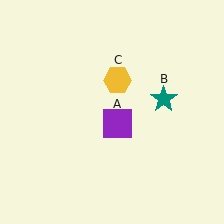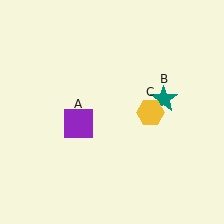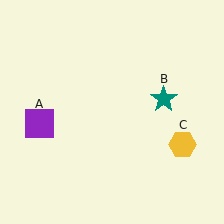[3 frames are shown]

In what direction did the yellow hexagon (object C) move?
The yellow hexagon (object C) moved down and to the right.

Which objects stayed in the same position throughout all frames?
Teal star (object B) remained stationary.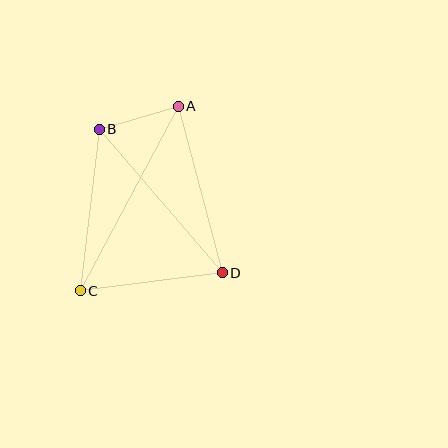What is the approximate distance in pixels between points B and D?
The distance between B and D is approximately 189 pixels.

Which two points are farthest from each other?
Points A and C are farthest from each other.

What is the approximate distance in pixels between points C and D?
The distance between C and D is approximately 143 pixels.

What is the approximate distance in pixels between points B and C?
The distance between B and C is approximately 162 pixels.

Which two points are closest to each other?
Points A and B are closest to each other.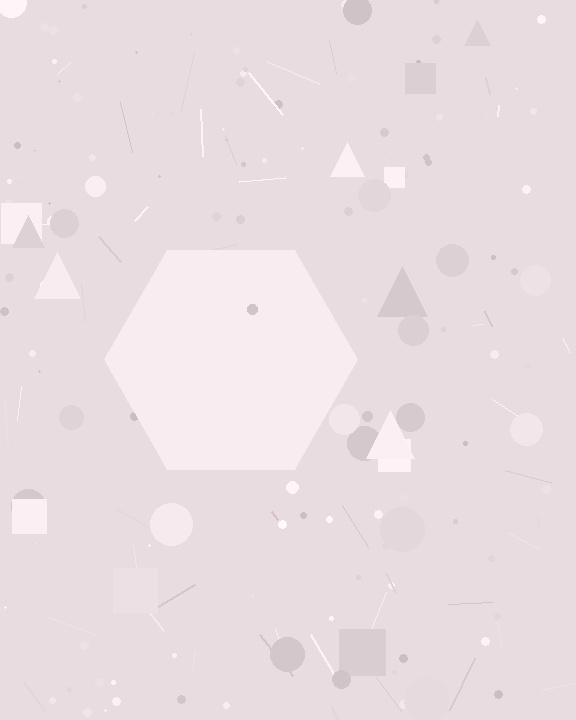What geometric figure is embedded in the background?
A hexagon is embedded in the background.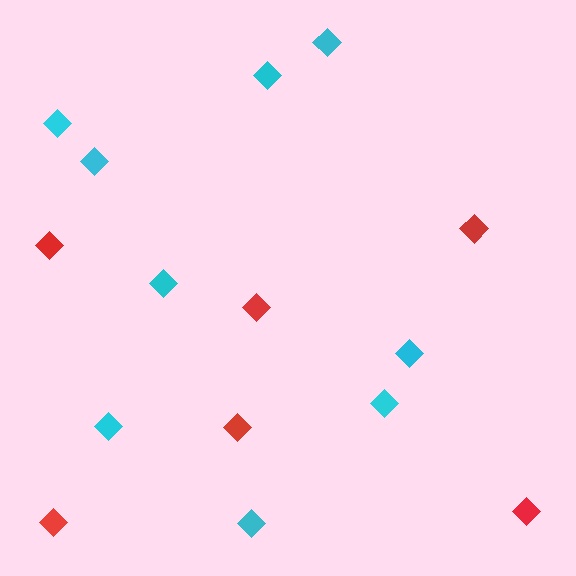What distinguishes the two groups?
There are 2 groups: one group of red diamonds (6) and one group of cyan diamonds (9).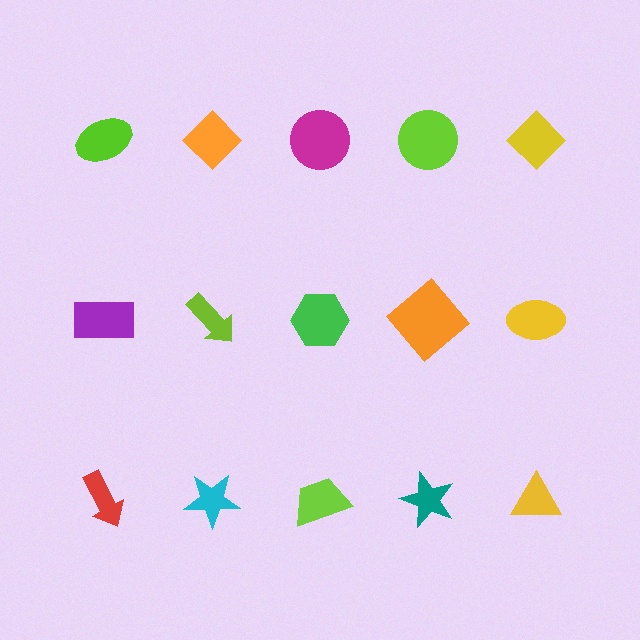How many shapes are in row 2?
5 shapes.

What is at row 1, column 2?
An orange diamond.